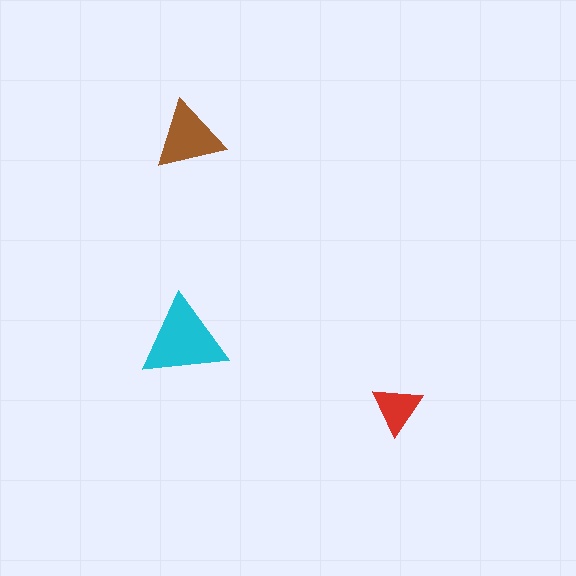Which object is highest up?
The brown triangle is topmost.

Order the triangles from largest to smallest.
the cyan one, the brown one, the red one.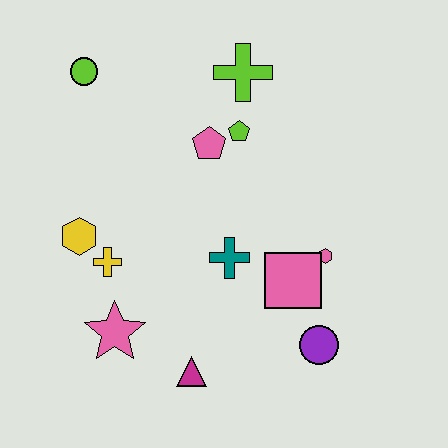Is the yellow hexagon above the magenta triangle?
Yes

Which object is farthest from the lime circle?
The purple circle is farthest from the lime circle.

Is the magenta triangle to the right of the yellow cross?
Yes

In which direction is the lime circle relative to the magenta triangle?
The lime circle is above the magenta triangle.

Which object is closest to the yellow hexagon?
The yellow cross is closest to the yellow hexagon.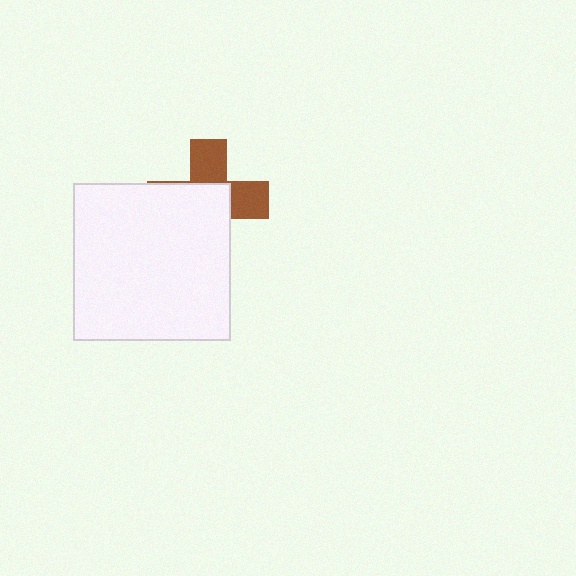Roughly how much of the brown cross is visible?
A small part of it is visible (roughly 41%).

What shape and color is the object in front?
The object in front is a white square.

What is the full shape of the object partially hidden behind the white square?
The partially hidden object is a brown cross.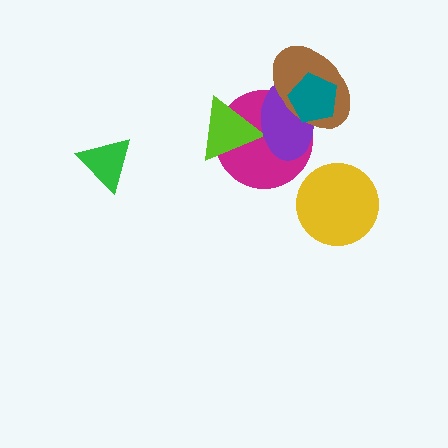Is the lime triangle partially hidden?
Yes, it is partially covered by another shape.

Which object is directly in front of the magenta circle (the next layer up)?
The lime triangle is directly in front of the magenta circle.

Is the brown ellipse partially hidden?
Yes, it is partially covered by another shape.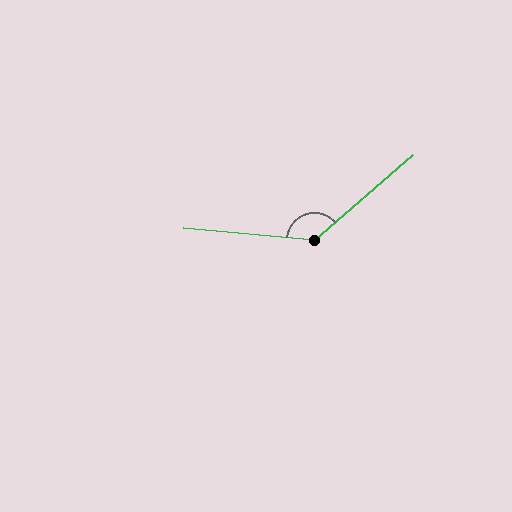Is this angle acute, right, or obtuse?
It is obtuse.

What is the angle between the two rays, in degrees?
Approximately 133 degrees.